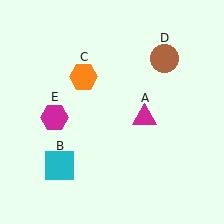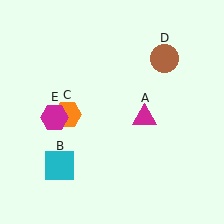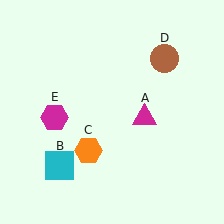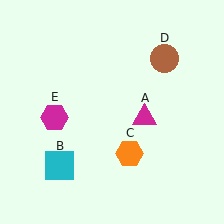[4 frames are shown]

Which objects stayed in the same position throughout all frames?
Magenta triangle (object A) and cyan square (object B) and brown circle (object D) and magenta hexagon (object E) remained stationary.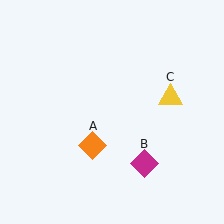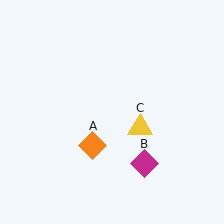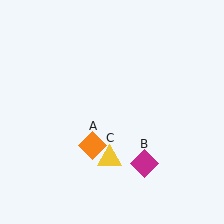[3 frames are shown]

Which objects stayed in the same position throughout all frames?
Orange diamond (object A) and magenta diamond (object B) remained stationary.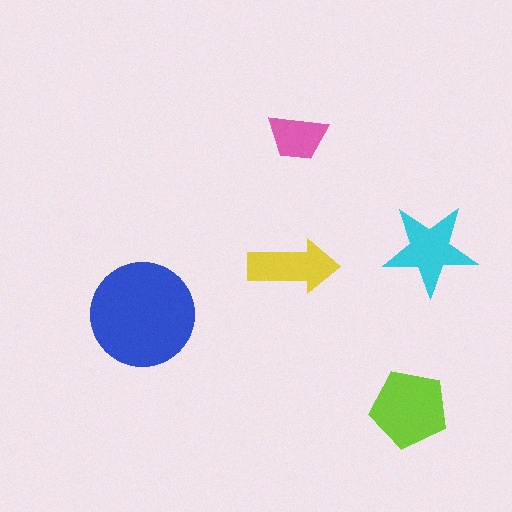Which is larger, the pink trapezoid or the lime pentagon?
The lime pentagon.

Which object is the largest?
The blue circle.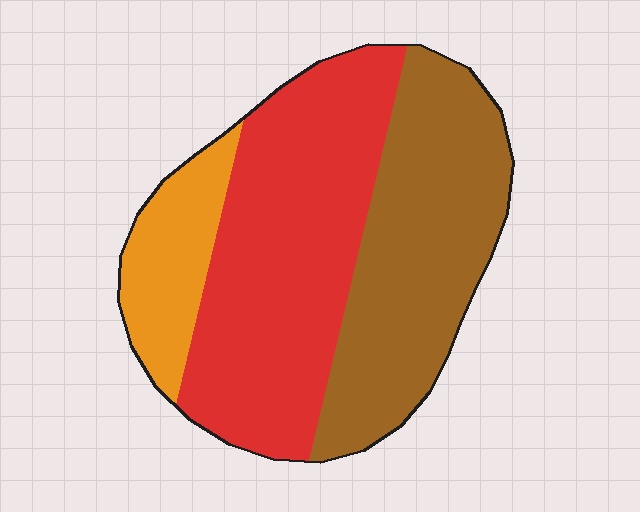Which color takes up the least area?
Orange, at roughly 15%.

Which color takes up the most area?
Red, at roughly 45%.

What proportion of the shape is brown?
Brown takes up between a third and a half of the shape.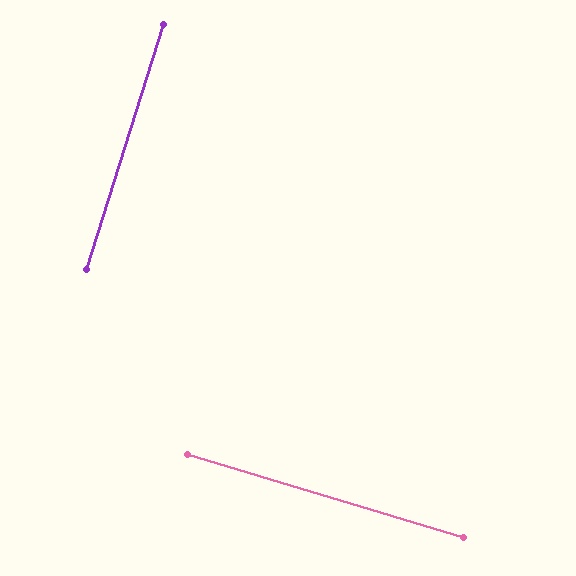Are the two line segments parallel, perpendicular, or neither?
Perpendicular — they meet at approximately 89°.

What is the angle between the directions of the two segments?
Approximately 89 degrees.